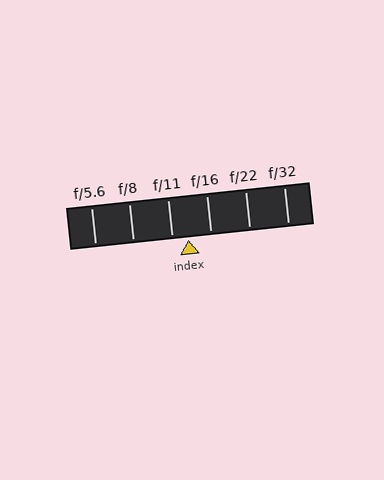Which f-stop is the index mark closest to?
The index mark is closest to f/11.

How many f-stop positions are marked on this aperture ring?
There are 6 f-stop positions marked.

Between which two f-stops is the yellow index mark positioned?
The index mark is between f/11 and f/16.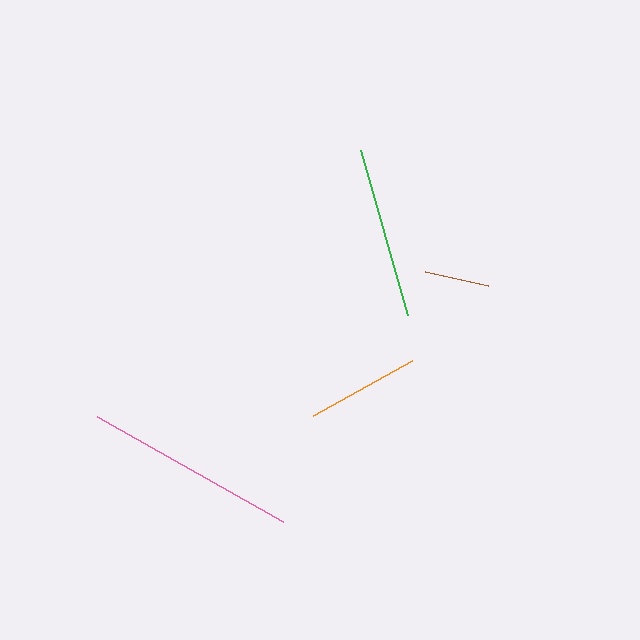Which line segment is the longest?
The pink line is the longest at approximately 214 pixels.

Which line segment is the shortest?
The brown line is the shortest at approximately 64 pixels.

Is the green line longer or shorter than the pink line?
The pink line is longer than the green line.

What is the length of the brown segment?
The brown segment is approximately 64 pixels long.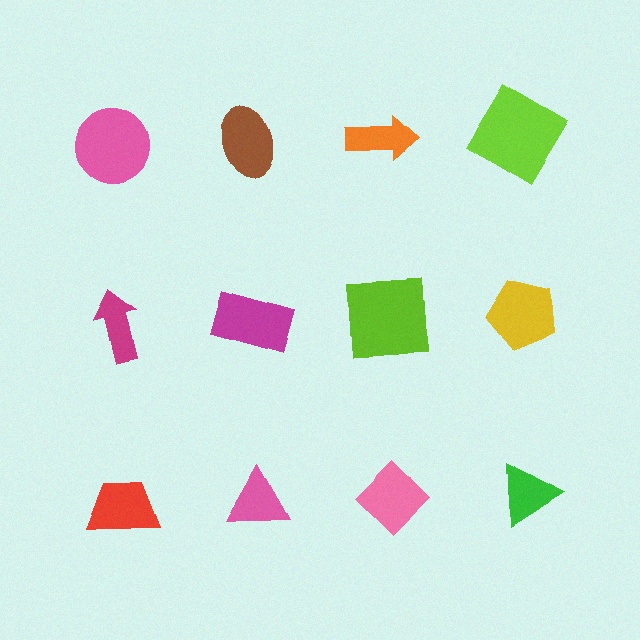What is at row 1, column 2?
A brown ellipse.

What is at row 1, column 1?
A pink circle.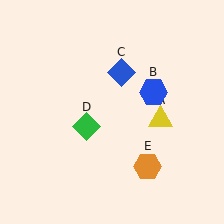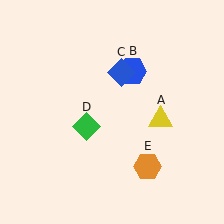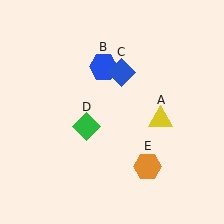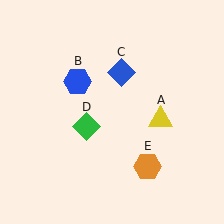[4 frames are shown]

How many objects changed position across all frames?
1 object changed position: blue hexagon (object B).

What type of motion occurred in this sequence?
The blue hexagon (object B) rotated counterclockwise around the center of the scene.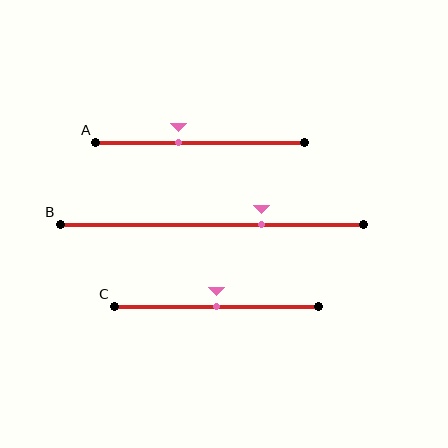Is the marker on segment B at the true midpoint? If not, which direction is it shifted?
No, the marker on segment B is shifted to the right by about 16% of the segment length.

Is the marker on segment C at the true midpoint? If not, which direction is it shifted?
Yes, the marker on segment C is at the true midpoint.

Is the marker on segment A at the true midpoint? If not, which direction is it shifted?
No, the marker on segment A is shifted to the left by about 11% of the segment length.